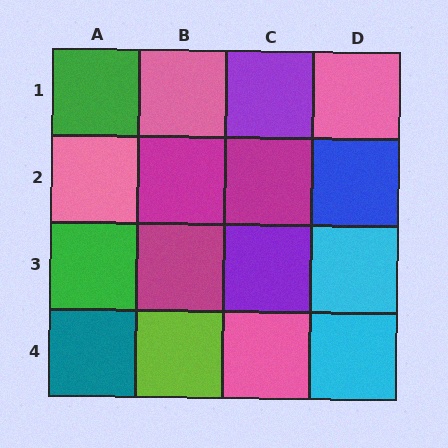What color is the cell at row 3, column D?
Cyan.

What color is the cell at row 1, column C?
Purple.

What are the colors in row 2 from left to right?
Pink, magenta, magenta, blue.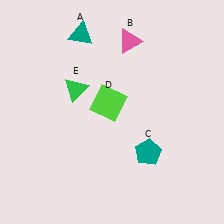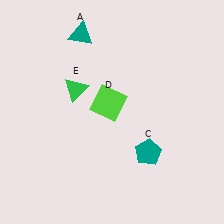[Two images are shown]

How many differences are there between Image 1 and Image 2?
There is 1 difference between the two images.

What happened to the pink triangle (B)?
The pink triangle (B) was removed in Image 2. It was in the top-right area of Image 1.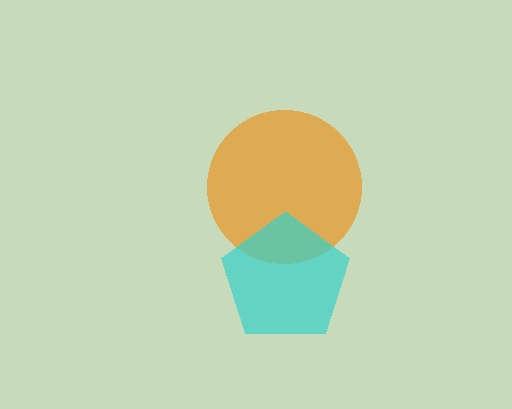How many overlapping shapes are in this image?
There are 2 overlapping shapes in the image.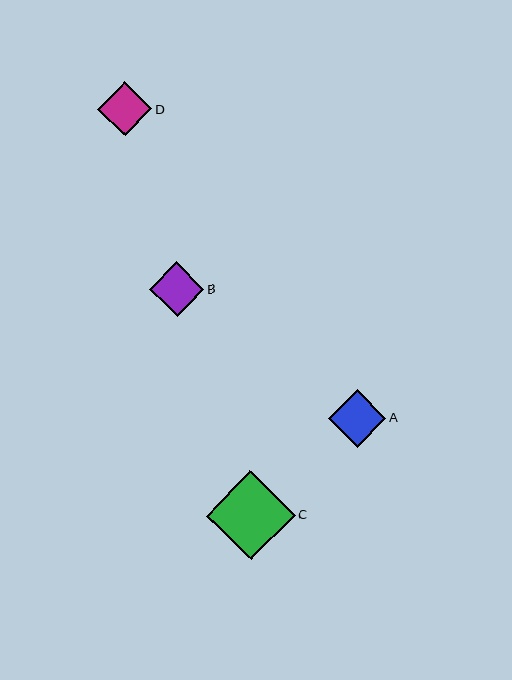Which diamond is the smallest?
Diamond D is the smallest with a size of approximately 54 pixels.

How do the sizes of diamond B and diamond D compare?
Diamond B and diamond D are approximately the same size.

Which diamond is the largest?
Diamond C is the largest with a size of approximately 89 pixels.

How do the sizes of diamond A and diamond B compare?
Diamond A and diamond B are approximately the same size.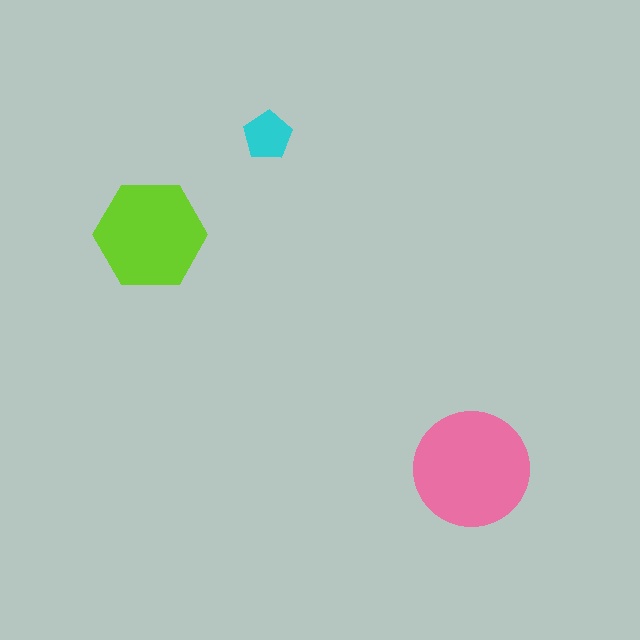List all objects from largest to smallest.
The pink circle, the lime hexagon, the cyan pentagon.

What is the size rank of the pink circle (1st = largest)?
1st.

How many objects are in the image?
There are 3 objects in the image.